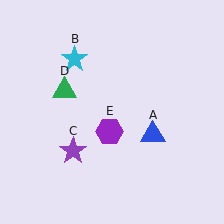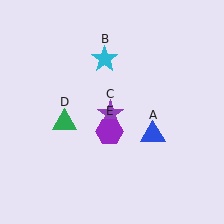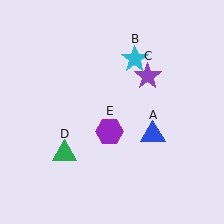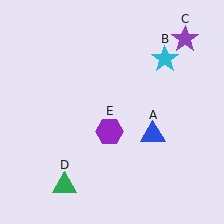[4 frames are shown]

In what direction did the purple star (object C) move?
The purple star (object C) moved up and to the right.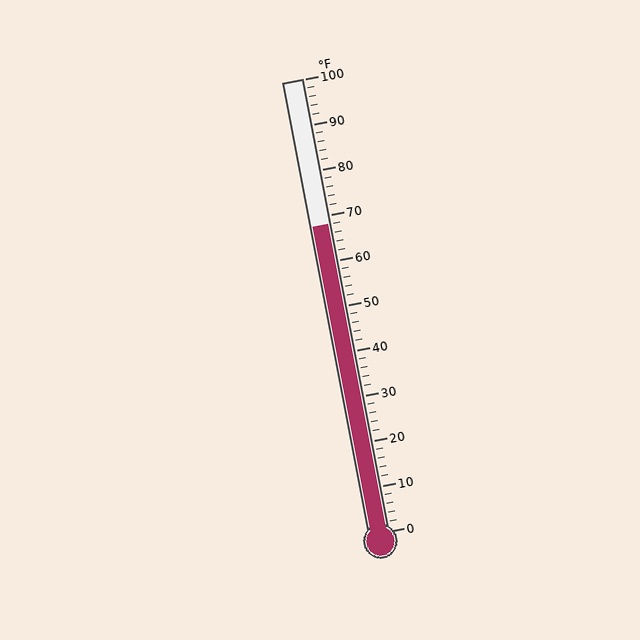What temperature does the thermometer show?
The thermometer shows approximately 68°F.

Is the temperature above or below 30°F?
The temperature is above 30°F.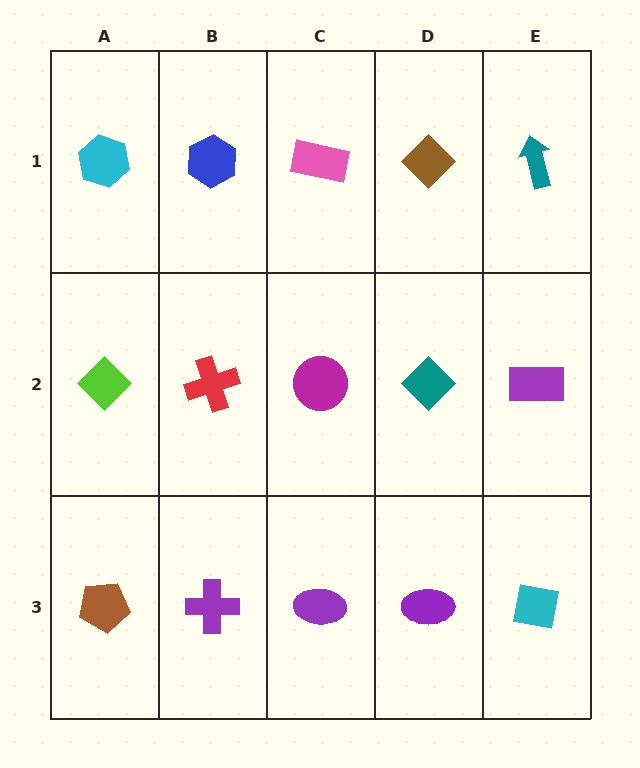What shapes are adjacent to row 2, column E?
A teal arrow (row 1, column E), a cyan square (row 3, column E), a teal diamond (row 2, column D).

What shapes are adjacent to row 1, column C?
A magenta circle (row 2, column C), a blue hexagon (row 1, column B), a brown diamond (row 1, column D).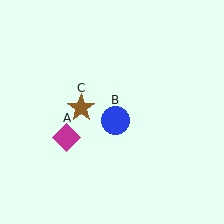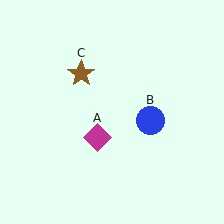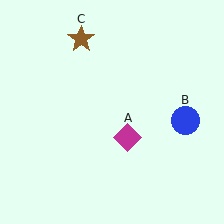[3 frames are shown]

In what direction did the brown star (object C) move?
The brown star (object C) moved up.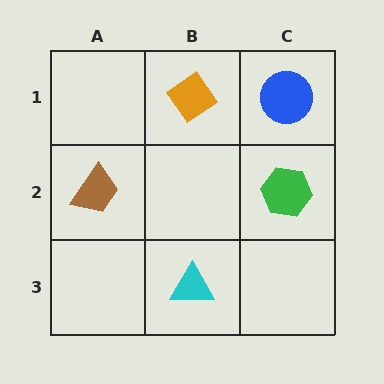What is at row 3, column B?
A cyan triangle.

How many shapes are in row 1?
2 shapes.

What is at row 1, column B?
An orange diamond.